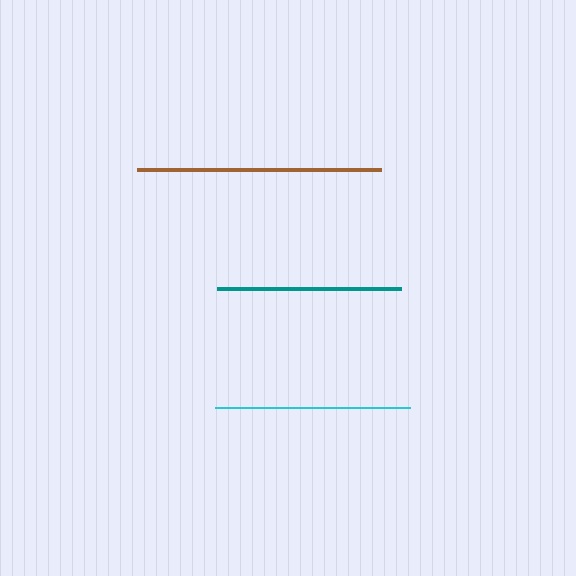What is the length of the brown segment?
The brown segment is approximately 243 pixels long.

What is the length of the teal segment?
The teal segment is approximately 184 pixels long.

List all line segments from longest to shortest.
From longest to shortest: brown, cyan, teal.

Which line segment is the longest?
The brown line is the longest at approximately 243 pixels.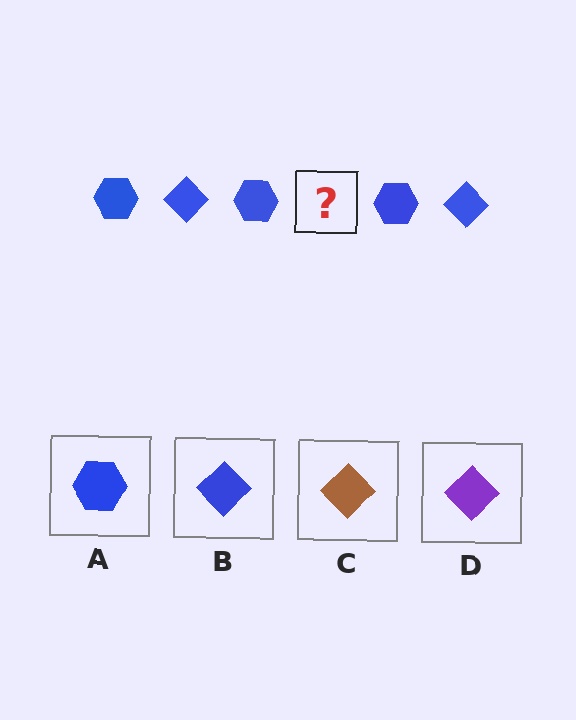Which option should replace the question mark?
Option B.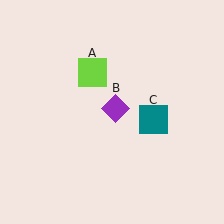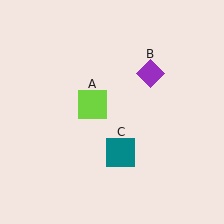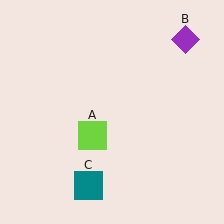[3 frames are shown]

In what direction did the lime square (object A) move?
The lime square (object A) moved down.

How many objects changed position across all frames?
3 objects changed position: lime square (object A), purple diamond (object B), teal square (object C).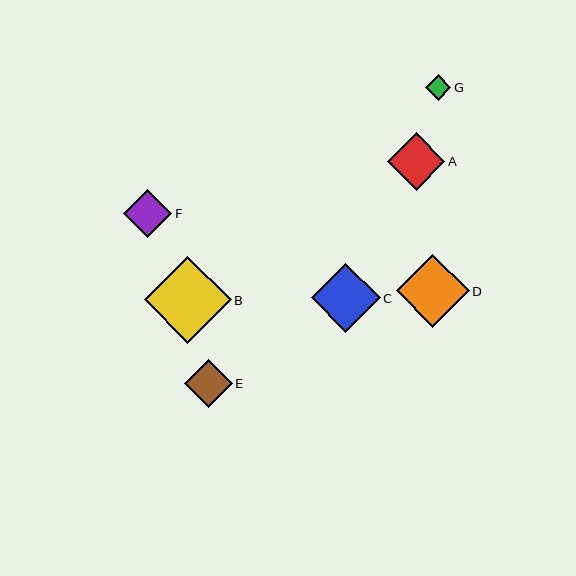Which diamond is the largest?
Diamond B is the largest with a size of approximately 87 pixels.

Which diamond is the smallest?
Diamond G is the smallest with a size of approximately 25 pixels.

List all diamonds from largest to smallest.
From largest to smallest: B, D, C, A, E, F, G.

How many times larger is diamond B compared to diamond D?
Diamond B is approximately 1.2 times the size of diamond D.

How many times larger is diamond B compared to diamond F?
Diamond B is approximately 1.8 times the size of diamond F.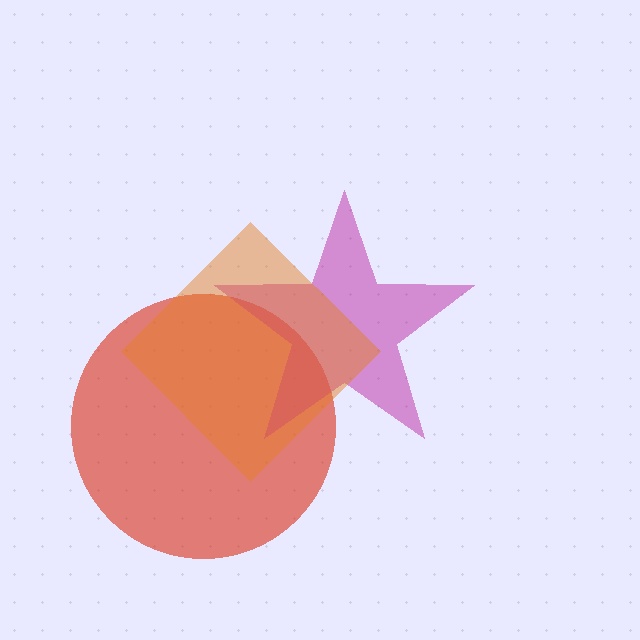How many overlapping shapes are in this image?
There are 3 overlapping shapes in the image.